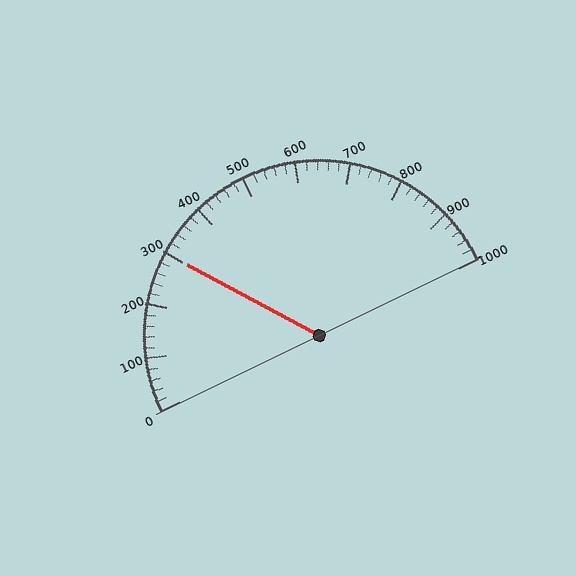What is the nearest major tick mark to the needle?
The nearest major tick mark is 300.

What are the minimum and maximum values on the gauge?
The gauge ranges from 0 to 1000.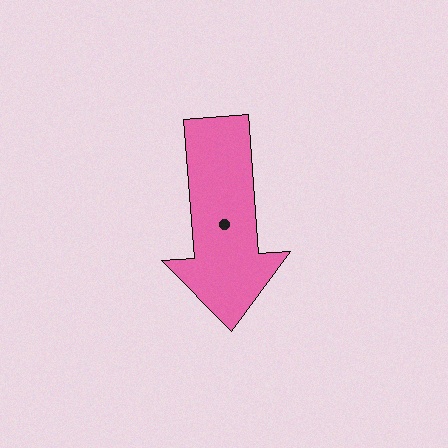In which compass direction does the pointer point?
South.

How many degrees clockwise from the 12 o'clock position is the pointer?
Approximately 176 degrees.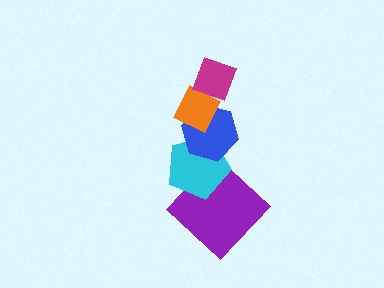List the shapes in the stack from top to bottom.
From top to bottom: the magenta diamond, the orange diamond, the blue hexagon, the cyan pentagon, the purple diamond.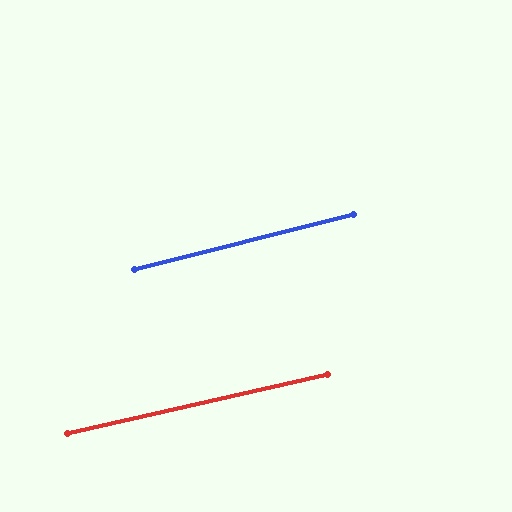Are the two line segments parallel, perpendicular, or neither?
Parallel — their directions differ by only 1.4°.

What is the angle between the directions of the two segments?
Approximately 1 degree.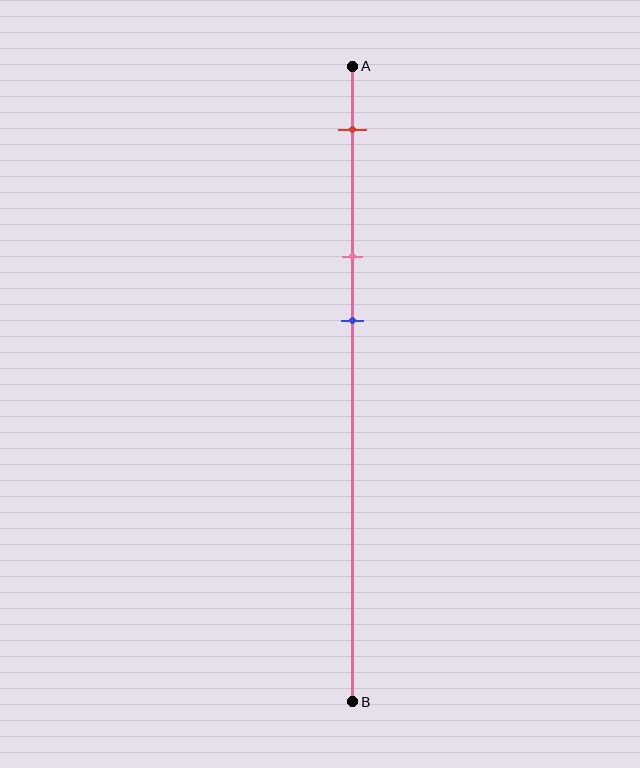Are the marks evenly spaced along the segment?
Yes, the marks are approximately evenly spaced.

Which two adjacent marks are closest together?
The pink and blue marks are the closest adjacent pair.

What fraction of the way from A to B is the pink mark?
The pink mark is approximately 30% (0.3) of the way from A to B.